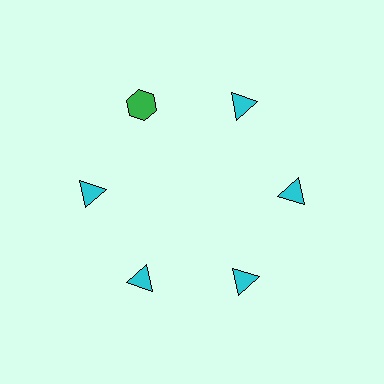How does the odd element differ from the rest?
It differs in both color (green instead of cyan) and shape (hexagon instead of triangle).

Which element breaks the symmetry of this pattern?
The green hexagon at roughly the 11 o'clock position breaks the symmetry. All other shapes are cyan triangles.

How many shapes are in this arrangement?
There are 6 shapes arranged in a ring pattern.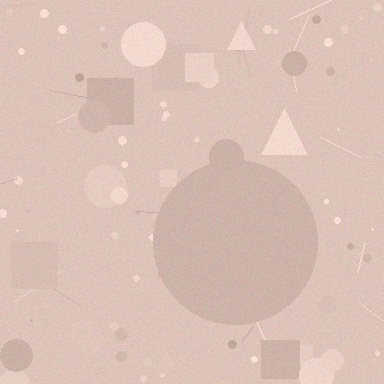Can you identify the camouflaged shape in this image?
The camouflaged shape is a circle.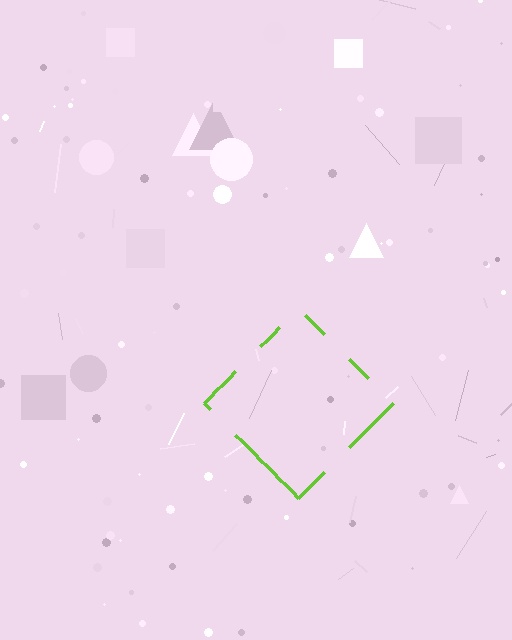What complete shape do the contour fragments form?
The contour fragments form a diamond.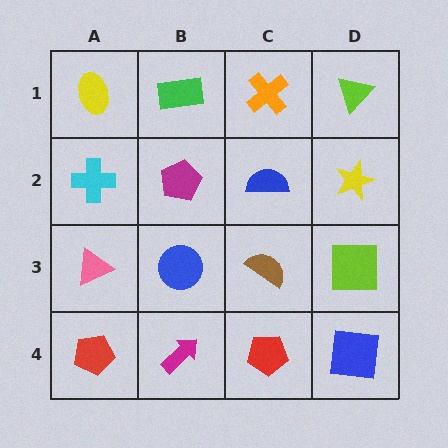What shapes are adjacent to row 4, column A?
A pink triangle (row 3, column A), a magenta arrow (row 4, column B).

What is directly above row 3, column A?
A cyan cross.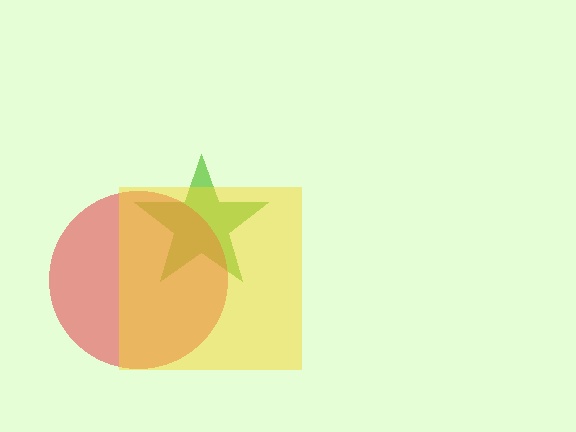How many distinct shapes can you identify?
There are 3 distinct shapes: a lime star, a red circle, a yellow square.